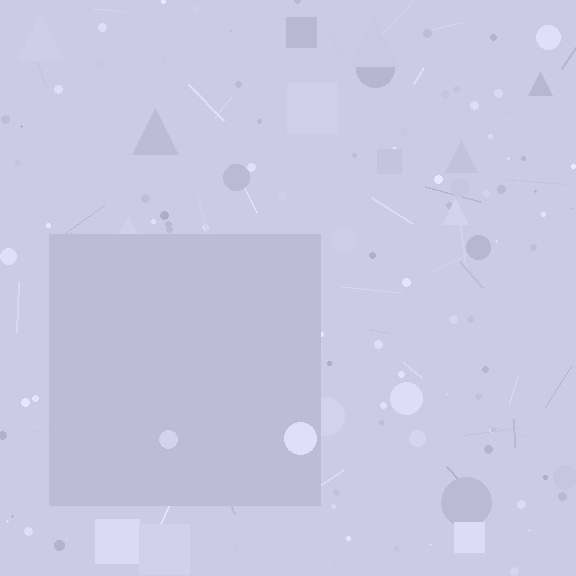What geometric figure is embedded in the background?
A square is embedded in the background.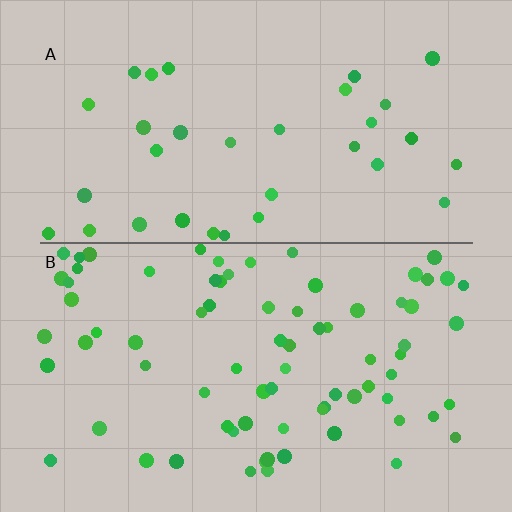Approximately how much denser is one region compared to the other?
Approximately 2.3× — region B over region A.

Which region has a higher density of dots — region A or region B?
B (the bottom).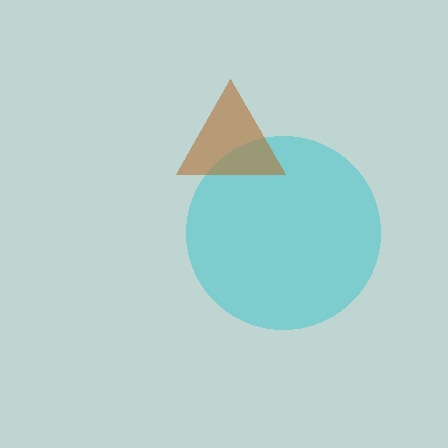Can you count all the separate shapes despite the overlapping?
Yes, there are 2 separate shapes.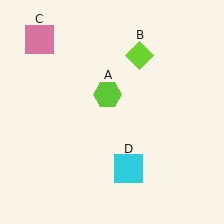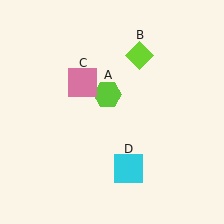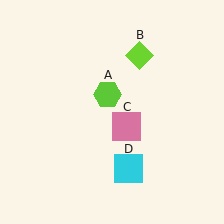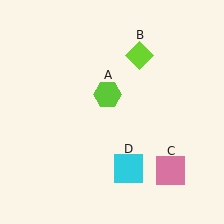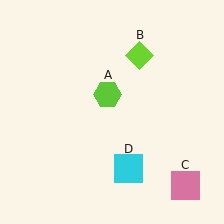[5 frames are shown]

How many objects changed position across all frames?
1 object changed position: pink square (object C).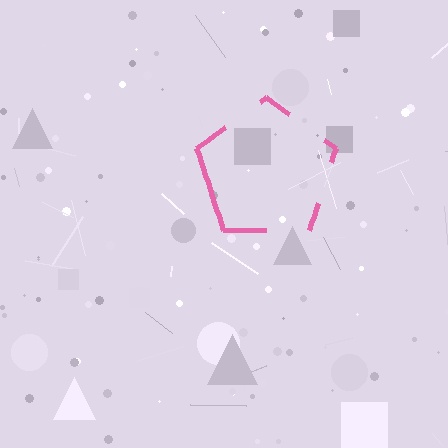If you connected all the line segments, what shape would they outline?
They would outline a pentagon.